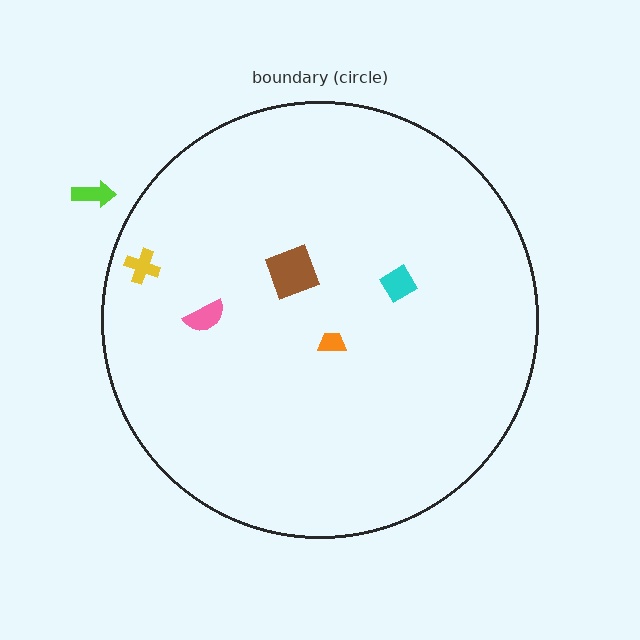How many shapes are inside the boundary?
5 inside, 1 outside.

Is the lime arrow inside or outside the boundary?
Outside.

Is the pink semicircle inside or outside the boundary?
Inside.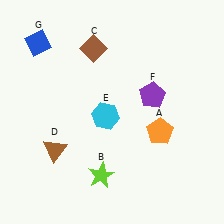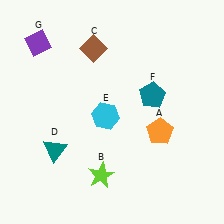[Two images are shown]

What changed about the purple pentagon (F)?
In Image 1, F is purple. In Image 2, it changed to teal.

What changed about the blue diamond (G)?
In Image 1, G is blue. In Image 2, it changed to purple.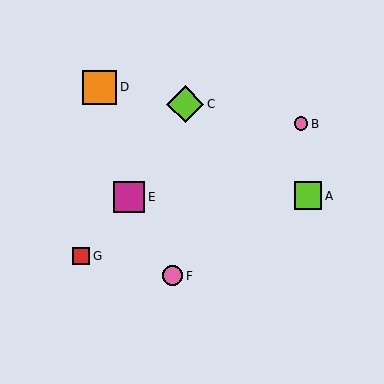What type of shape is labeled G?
Shape G is a red square.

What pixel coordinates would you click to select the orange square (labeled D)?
Click at (100, 87) to select the orange square D.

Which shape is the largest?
The lime diamond (labeled C) is the largest.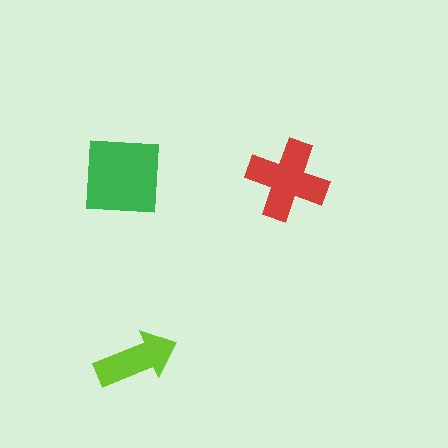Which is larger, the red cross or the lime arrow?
The red cross.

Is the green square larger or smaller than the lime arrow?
Larger.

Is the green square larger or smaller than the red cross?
Larger.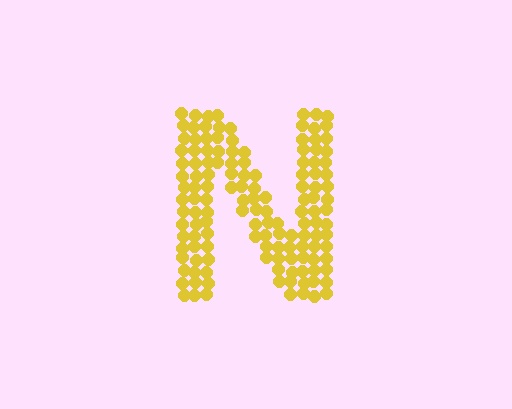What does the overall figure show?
The overall figure shows the letter N.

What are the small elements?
The small elements are circles.